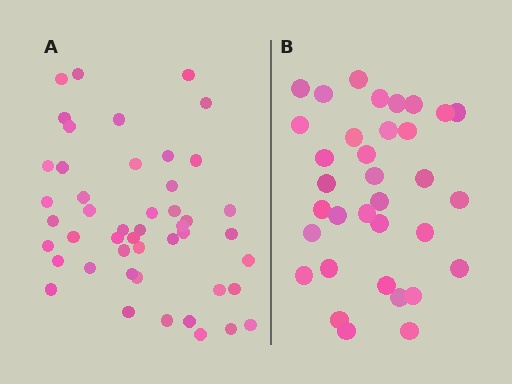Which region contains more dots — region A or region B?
Region A (the left region) has more dots.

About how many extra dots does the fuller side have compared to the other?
Region A has approximately 15 more dots than region B.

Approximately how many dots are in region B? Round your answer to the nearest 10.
About 30 dots. (The exact count is 34, which rounds to 30.)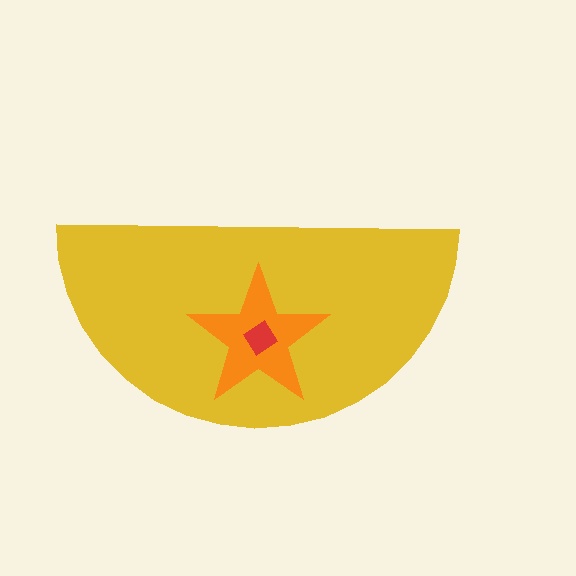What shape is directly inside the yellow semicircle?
The orange star.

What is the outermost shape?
The yellow semicircle.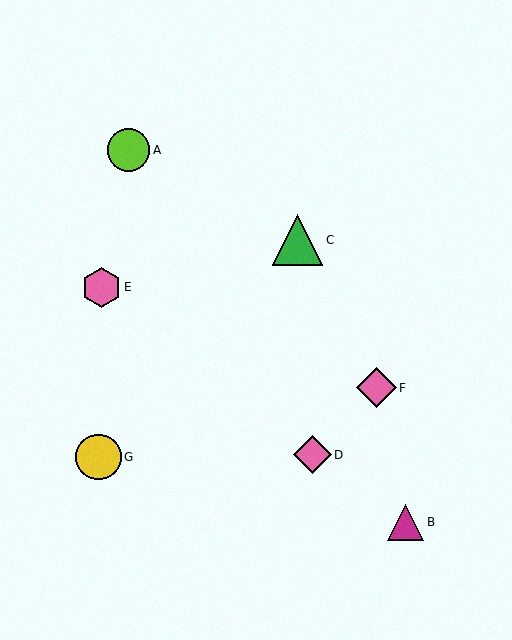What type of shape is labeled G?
Shape G is a yellow circle.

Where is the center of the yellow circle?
The center of the yellow circle is at (99, 457).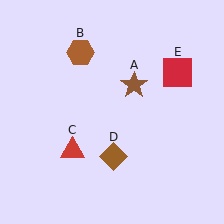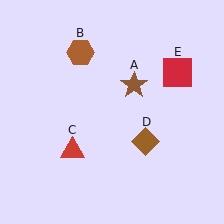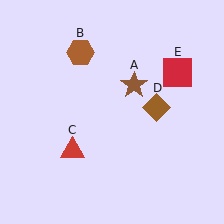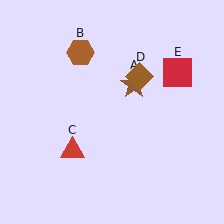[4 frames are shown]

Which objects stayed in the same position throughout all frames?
Brown star (object A) and brown hexagon (object B) and red triangle (object C) and red square (object E) remained stationary.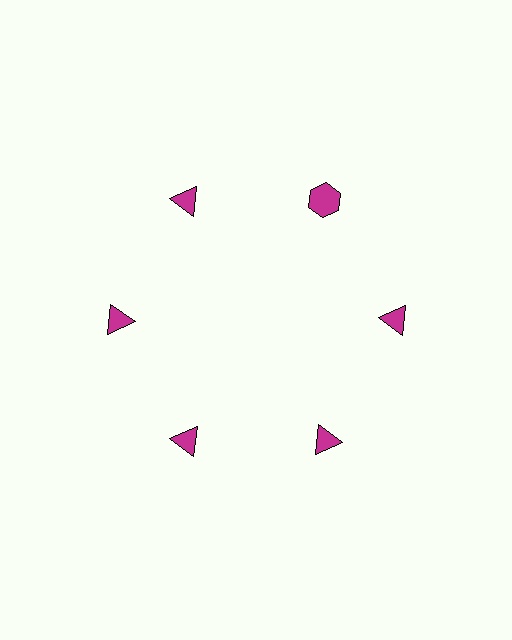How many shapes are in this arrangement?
There are 6 shapes arranged in a ring pattern.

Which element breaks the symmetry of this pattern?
The magenta hexagon at roughly the 1 o'clock position breaks the symmetry. All other shapes are magenta triangles.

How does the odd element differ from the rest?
It has a different shape: hexagon instead of triangle.